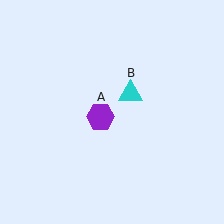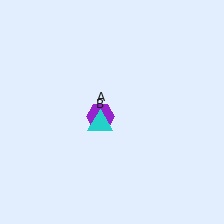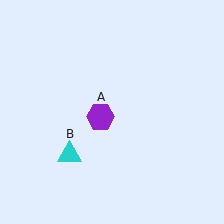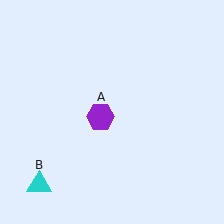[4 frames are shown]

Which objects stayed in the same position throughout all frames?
Purple hexagon (object A) remained stationary.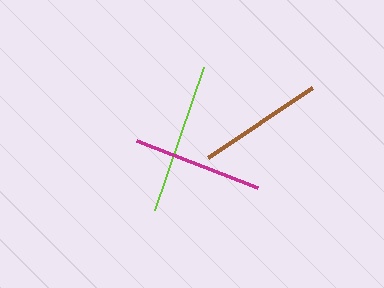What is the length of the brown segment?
The brown segment is approximately 125 pixels long.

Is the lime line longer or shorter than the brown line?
The lime line is longer than the brown line.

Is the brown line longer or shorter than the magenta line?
The magenta line is longer than the brown line.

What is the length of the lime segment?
The lime segment is approximately 152 pixels long.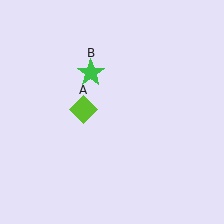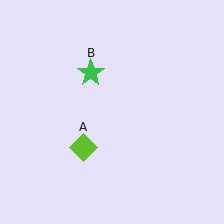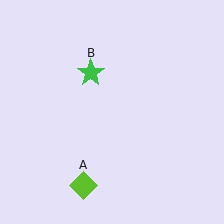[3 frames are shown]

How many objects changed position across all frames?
1 object changed position: lime diamond (object A).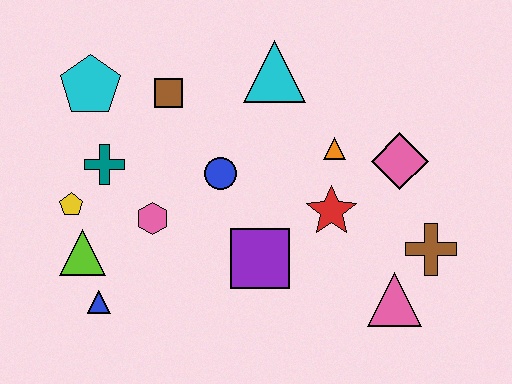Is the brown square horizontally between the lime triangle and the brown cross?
Yes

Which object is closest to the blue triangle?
The lime triangle is closest to the blue triangle.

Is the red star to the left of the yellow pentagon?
No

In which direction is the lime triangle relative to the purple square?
The lime triangle is to the left of the purple square.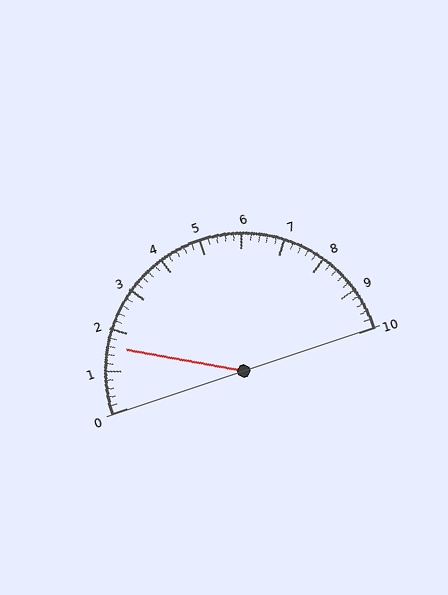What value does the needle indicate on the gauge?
The needle indicates approximately 1.6.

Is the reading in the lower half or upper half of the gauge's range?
The reading is in the lower half of the range (0 to 10).